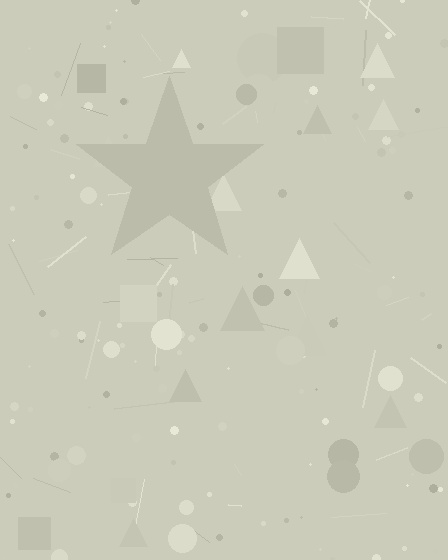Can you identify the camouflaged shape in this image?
The camouflaged shape is a star.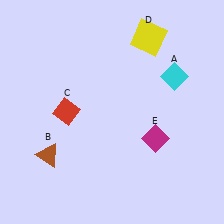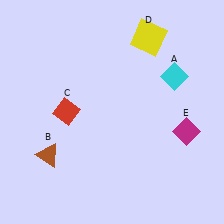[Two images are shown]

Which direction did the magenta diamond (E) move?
The magenta diamond (E) moved right.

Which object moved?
The magenta diamond (E) moved right.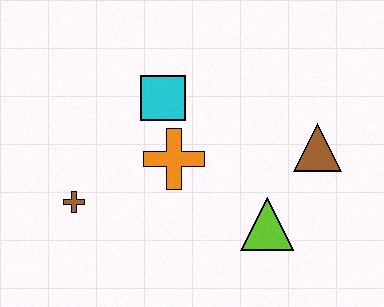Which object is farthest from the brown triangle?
The brown cross is farthest from the brown triangle.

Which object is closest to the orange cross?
The cyan square is closest to the orange cross.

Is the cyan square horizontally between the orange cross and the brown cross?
Yes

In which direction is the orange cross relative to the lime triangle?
The orange cross is to the left of the lime triangle.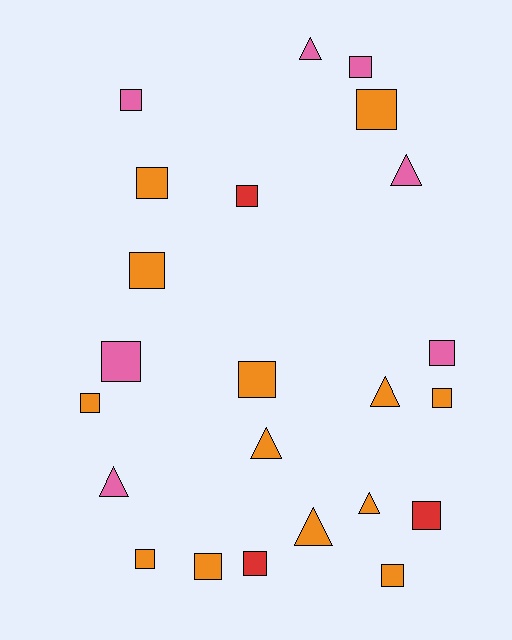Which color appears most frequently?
Orange, with 13 objects.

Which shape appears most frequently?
Square, with 16 objects.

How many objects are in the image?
There are 23 objects.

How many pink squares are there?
There are 4 pink squares.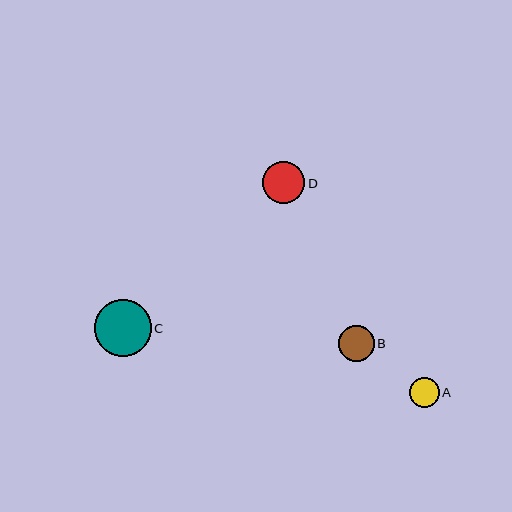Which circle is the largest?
Circle C is the largest with a size of approximately 57 pixels.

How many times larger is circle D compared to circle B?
Circle D is approximately 1.2 times the size of circle B.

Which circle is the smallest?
Circle A is the smallest with a size of approximately 30 pixels.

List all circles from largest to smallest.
From largest to smallest: C, D, B, A.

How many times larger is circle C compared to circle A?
Circle C is approximately 1.9 times the size of circle A.